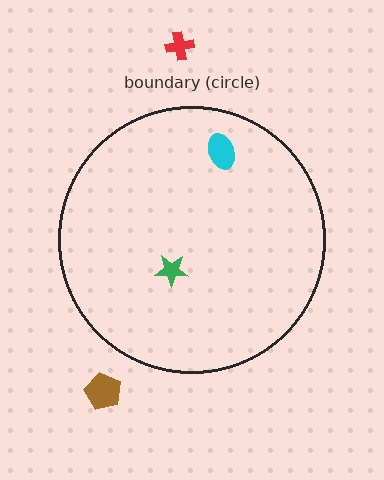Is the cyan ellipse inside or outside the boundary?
Inside.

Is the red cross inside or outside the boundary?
Outside.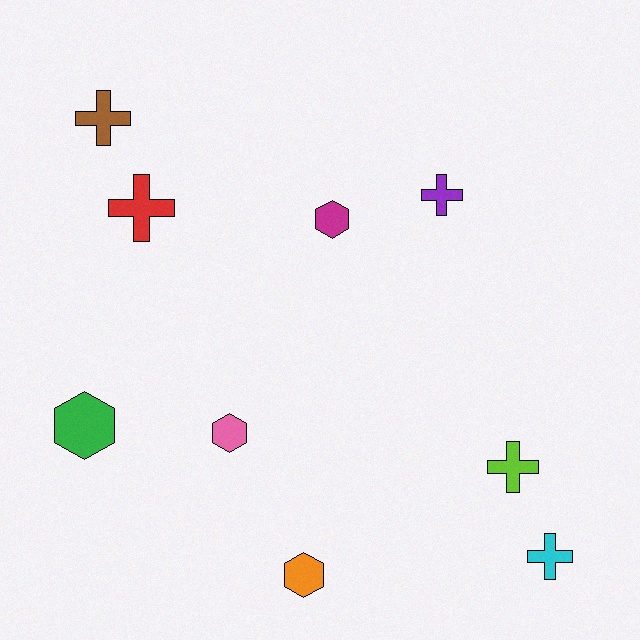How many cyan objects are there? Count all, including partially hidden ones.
There is 1 cyan object.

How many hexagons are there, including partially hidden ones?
There are 4 hexagons.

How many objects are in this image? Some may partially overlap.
There are 9 objects.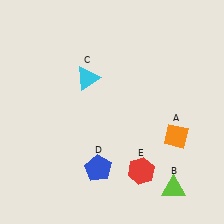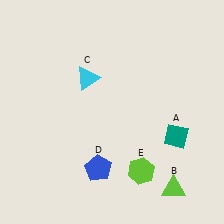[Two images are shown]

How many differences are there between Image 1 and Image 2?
There are 2 differences between the two images.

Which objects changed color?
A changed from orange to teal. E changed from red to lime.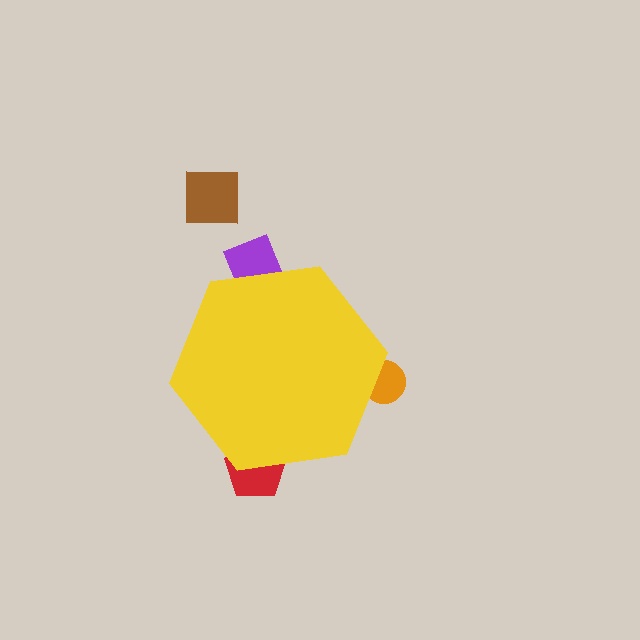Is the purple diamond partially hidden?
Yes, the purple diamond is partially hidden behind the yellow hexagon.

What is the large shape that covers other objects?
A yellow hexagon.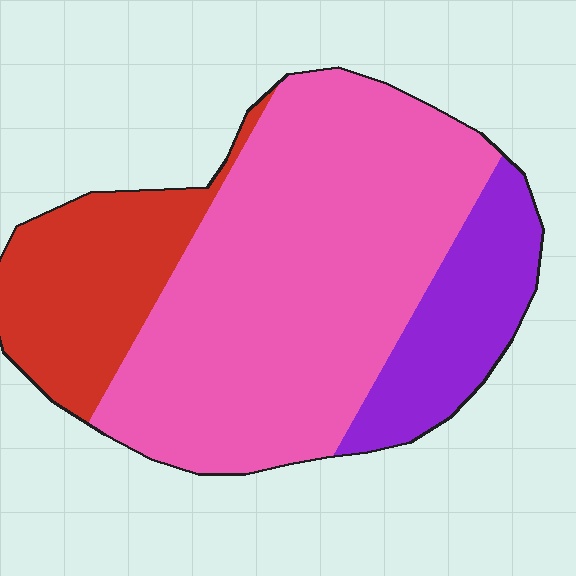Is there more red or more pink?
Pink.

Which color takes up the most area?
Pink, at roughly 60%.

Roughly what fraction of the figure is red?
Red takes up about one fifth (1/5) of the figure.